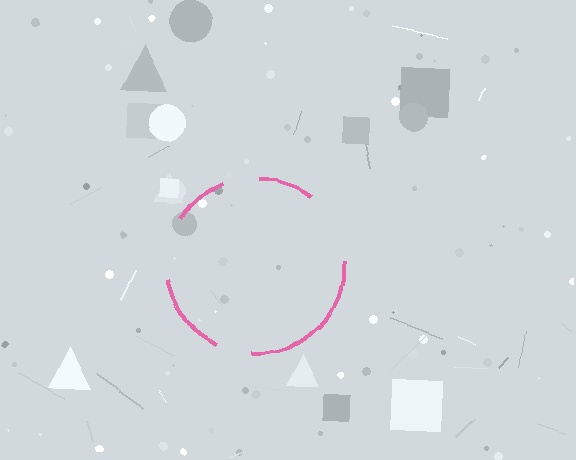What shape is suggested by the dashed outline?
The dashed outline suggests a circle.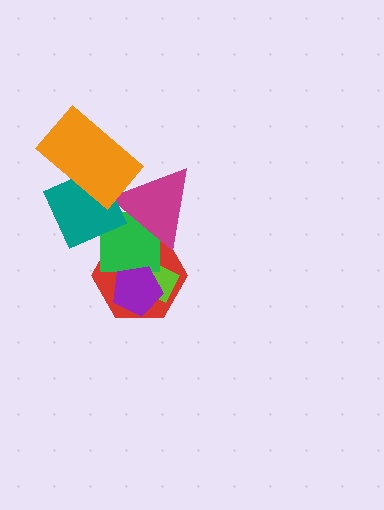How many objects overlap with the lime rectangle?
3 objects overlap with the lime rectangle.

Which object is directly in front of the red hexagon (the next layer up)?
The lime rectangle is directly in front of the red hexagon.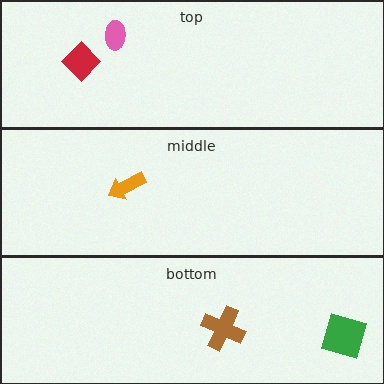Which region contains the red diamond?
The top region.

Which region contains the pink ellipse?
The top region.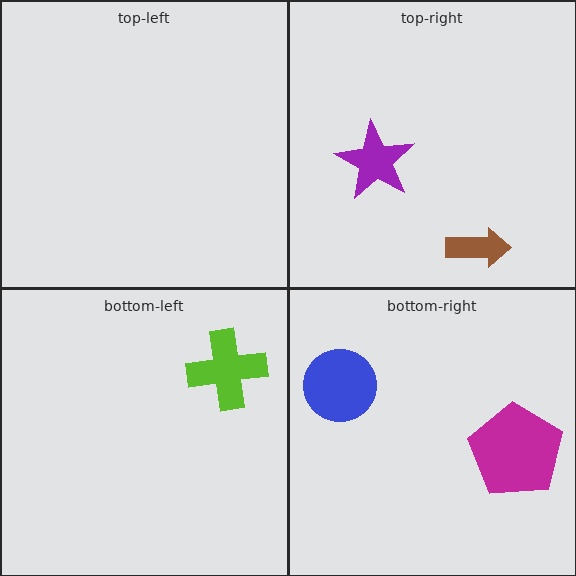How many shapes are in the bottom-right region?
2.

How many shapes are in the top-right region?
2.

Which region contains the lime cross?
The bottom-left region.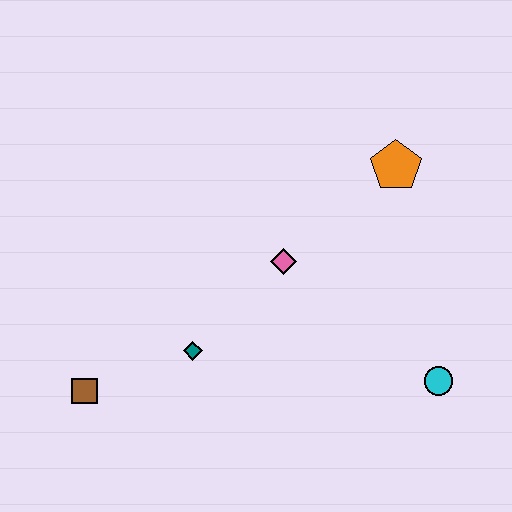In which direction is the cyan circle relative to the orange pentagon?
The cyan circle is below the orange pentagon.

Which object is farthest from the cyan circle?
The brown square is farthest from the cyan circle.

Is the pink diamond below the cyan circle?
No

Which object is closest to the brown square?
The teal diamond is closest to the brown square.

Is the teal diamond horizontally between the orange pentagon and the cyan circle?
No